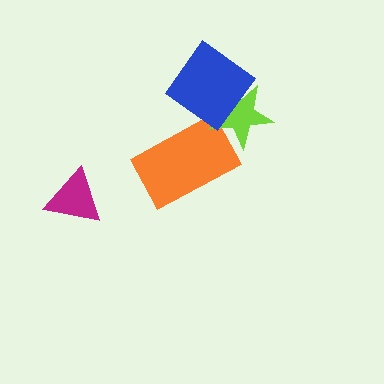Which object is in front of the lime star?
The blue diamond is in front of the lime star.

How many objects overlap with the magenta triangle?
0 objects overlap with the magenta triangle.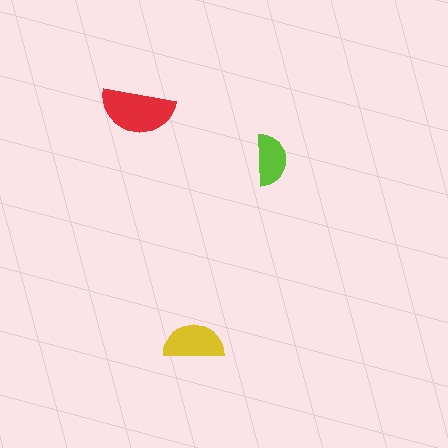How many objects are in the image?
There are 3 objects in the image.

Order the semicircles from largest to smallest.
the red one, the yellow one, the lime one.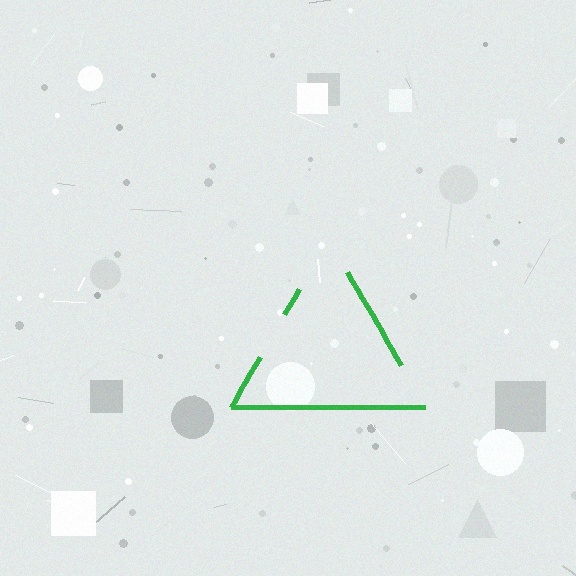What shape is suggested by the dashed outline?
The dashed outline suggests a triangle.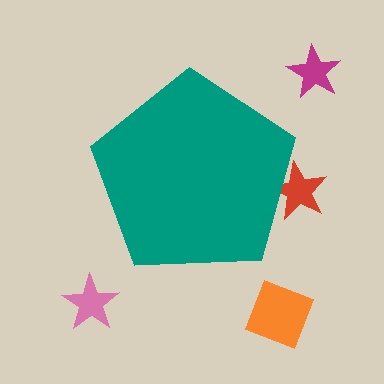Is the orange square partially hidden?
No, the orange square is fully visible.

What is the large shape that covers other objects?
A teal pentagon.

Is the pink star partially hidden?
No, the pink star is fully visible.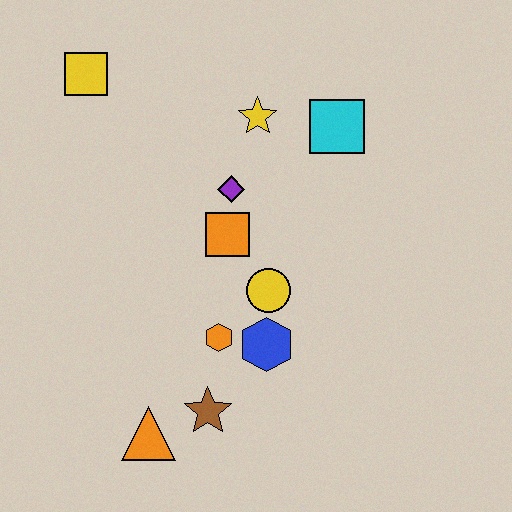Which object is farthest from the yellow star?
The orange triangle is farthest from the yellow star.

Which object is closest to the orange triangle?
The brown star is closest to the orange triangle.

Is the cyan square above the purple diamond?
Yes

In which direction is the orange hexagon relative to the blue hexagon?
The orange hexagon is to the left of the blue hexagon.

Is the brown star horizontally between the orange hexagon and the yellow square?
Yes